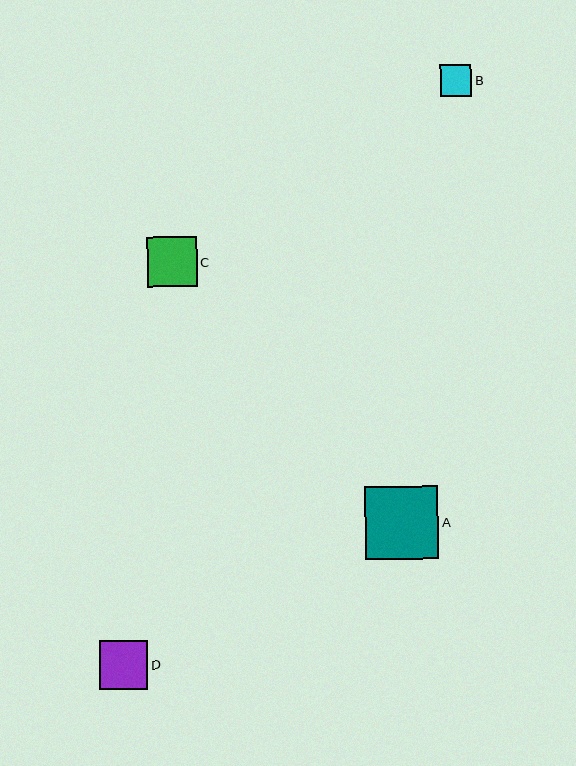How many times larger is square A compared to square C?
Square A is approximately 1.5 times the size of square C.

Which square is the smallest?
Square B is the smallest with a size of approximately 31 pixels.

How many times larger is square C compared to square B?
Square C is approximately 1.6 times the size of square B.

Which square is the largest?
Square A is the largest with a size of approximately 73 pixels.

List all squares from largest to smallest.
From largest to smallest: A, C, D, B.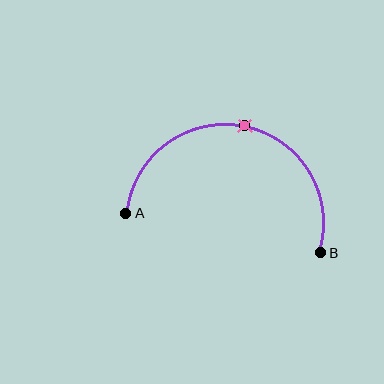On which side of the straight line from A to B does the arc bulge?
The arc bulges above the straight line connecting A and B.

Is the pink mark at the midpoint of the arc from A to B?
Yes. The pink mark lies on the arc at equal arc-length from both A and B — it is the arc midpoint.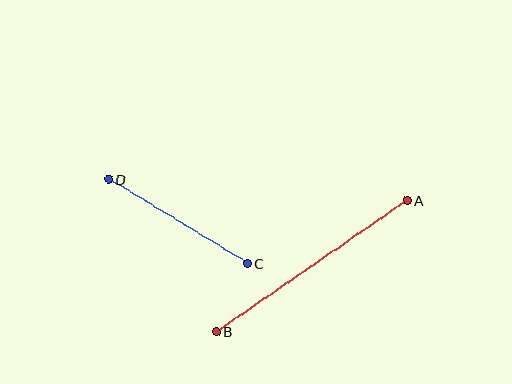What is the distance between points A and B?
The distance is approximately 232 pixels.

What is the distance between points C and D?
The distance is approximately 162 pixels.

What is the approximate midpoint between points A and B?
The midpoint is at approximately (312, 266) pixels.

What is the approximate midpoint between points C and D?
The midpoint is at approximately (178, 221) pixels.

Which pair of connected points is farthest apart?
Points A and B are farthest apart.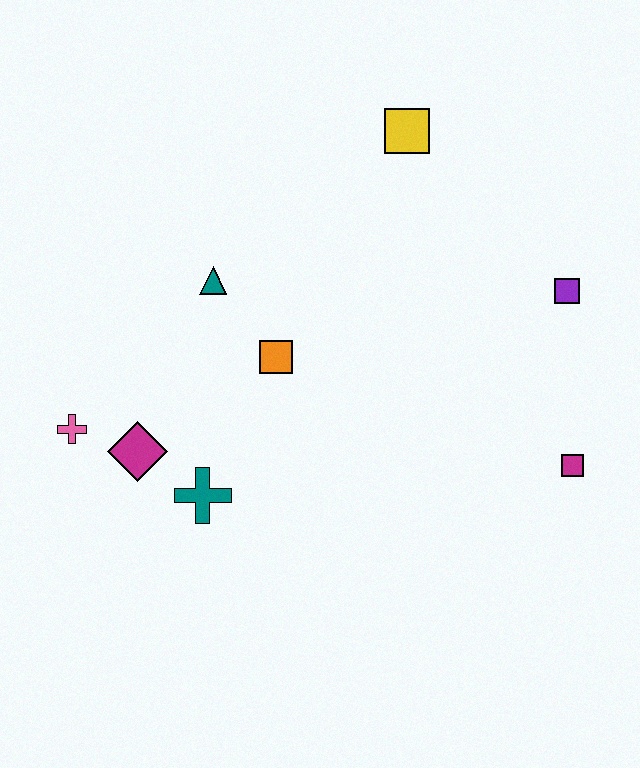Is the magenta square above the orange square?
No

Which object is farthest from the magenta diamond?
The purple square is farthest from the magenta diamond.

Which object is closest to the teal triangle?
The orange square is closest to the teal triangle.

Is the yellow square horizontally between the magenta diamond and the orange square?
No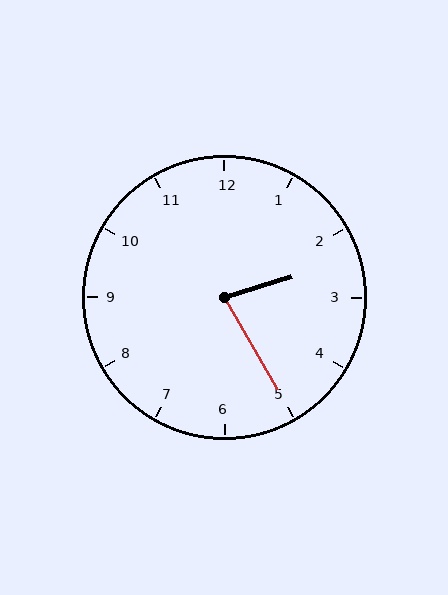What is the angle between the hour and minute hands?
Approximately 78 degrees.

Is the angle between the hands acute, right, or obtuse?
It is acute.